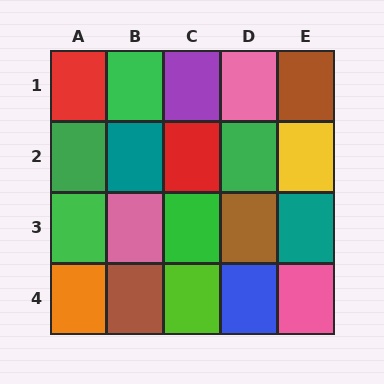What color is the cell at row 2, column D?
Green.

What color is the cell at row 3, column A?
Green.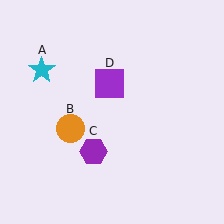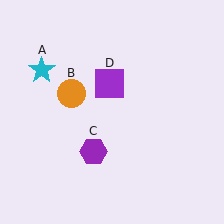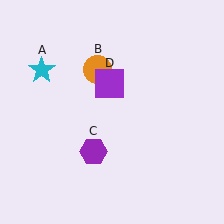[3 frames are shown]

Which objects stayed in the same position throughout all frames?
Cyan star (object A) and purple hexagon (object C) and purple square (object D) remained stationary.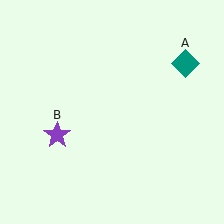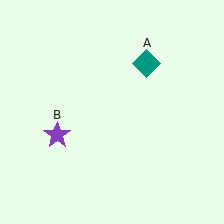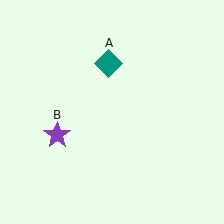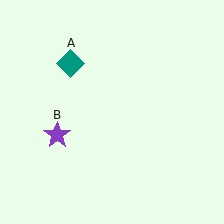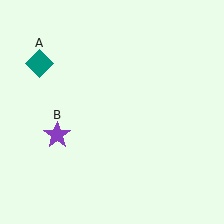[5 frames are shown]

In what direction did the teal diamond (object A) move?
The teal diamond (object A) moved left.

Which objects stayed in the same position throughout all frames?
Purple star (object B) remained stationary.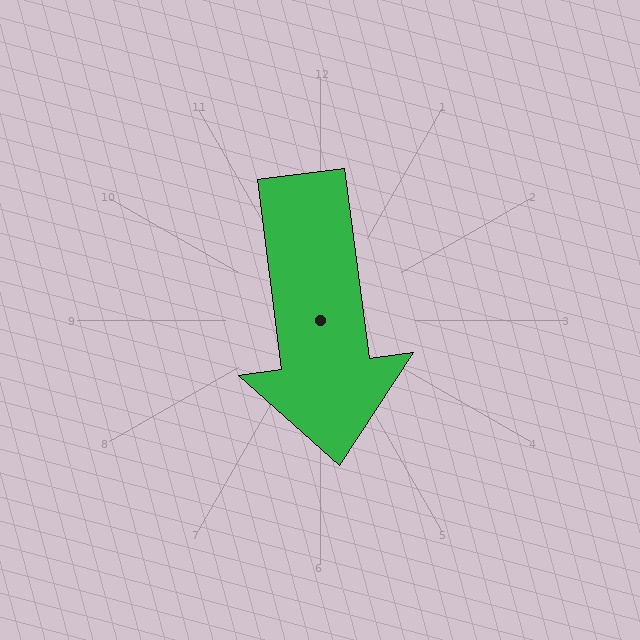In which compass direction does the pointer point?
South.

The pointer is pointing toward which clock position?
Roughly 6 o'clock.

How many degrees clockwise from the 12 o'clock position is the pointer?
Approximately 173 degrees.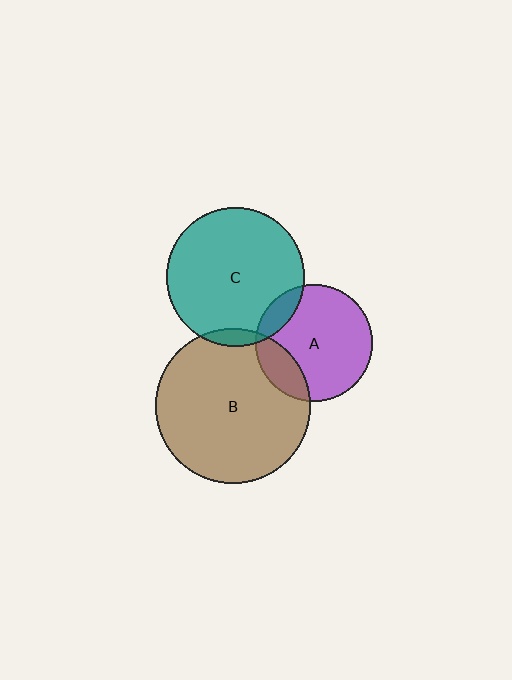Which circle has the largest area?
Circle B (brown).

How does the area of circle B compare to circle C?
Approximately 1.3 times.